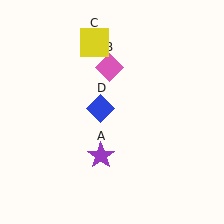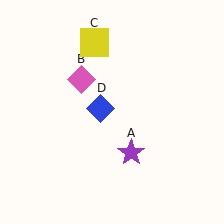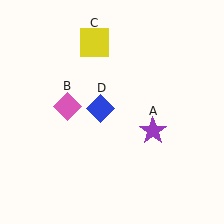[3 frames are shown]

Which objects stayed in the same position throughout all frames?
Yellow square (object C) and blue diamond (object D) remained stationary.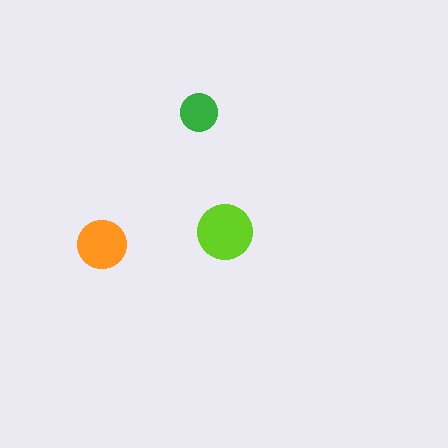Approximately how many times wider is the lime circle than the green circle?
About 1.5 times wider.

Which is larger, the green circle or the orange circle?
The orange one.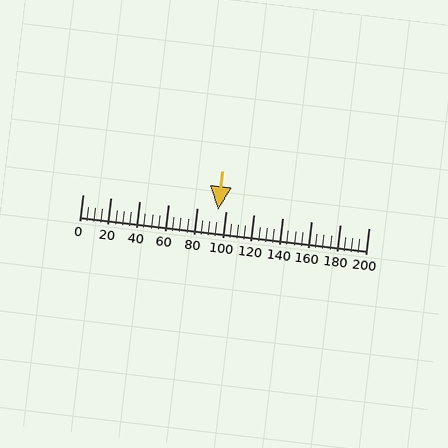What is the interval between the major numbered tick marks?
The major tick marks are spaced 20 units apart.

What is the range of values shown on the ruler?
The ruler shows values from 0 to 200.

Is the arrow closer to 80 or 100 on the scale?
The arrow is closer to 100.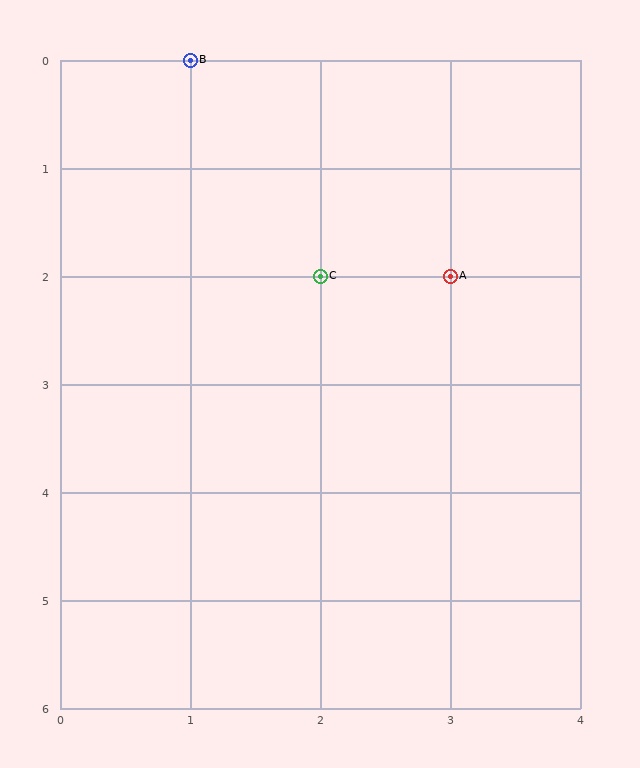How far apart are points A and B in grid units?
Points A and B are 2 columns and 2 rows apart (about 2.8 grid units diagonally).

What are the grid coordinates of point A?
Point A is at grid coordinates (3, 2).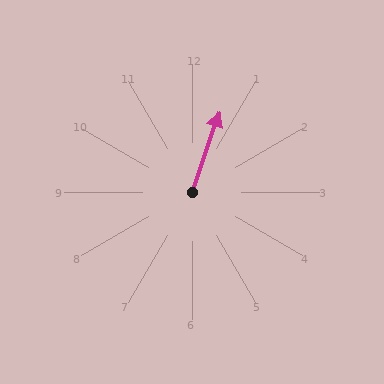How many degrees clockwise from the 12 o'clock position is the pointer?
Approximately 19 degrees.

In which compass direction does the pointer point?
North.